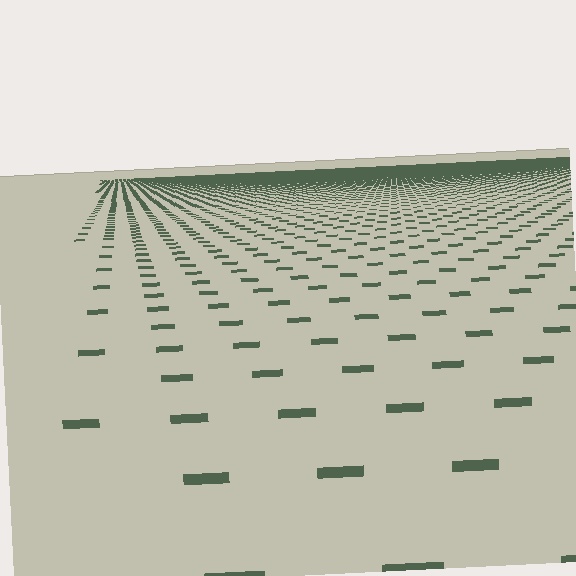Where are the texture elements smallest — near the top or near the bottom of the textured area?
Near the top.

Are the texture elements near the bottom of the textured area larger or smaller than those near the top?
Larger. Near the bottom, elements are closer to the viewer and appear at a bigger on-screen size.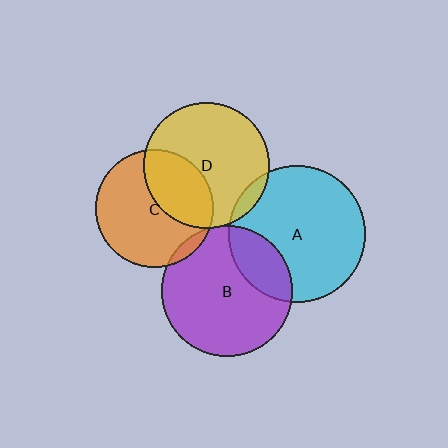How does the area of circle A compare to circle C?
Approximately 1.3 times.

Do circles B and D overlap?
Yes.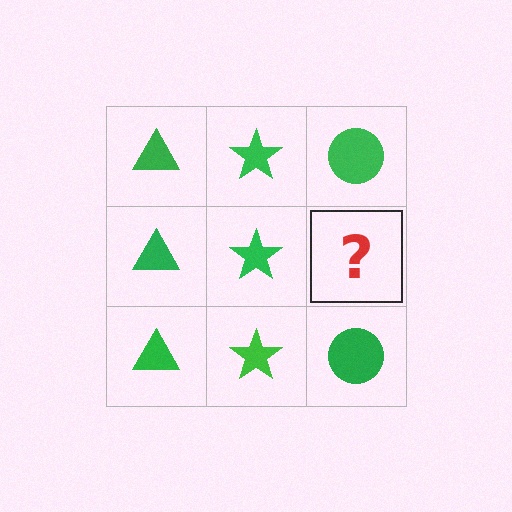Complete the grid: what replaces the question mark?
The question mark should be replaced with a green circle.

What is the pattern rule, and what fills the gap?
The rule is that each column has a consistent shape. The gap should be filled with a green circle.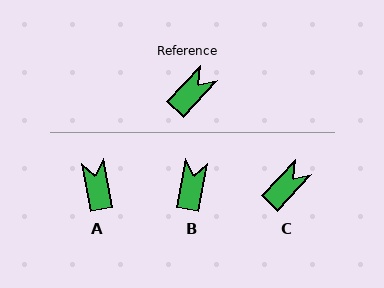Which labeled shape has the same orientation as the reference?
C.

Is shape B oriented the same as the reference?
No, it is off by about 32 degrees.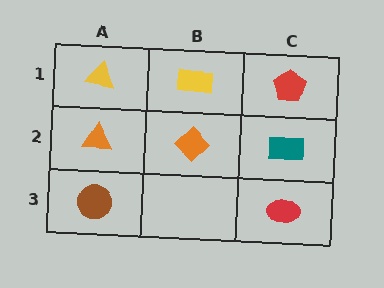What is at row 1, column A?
A yellow triangle.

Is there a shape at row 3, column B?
No, that cell is empty.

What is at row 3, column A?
A brown circle.